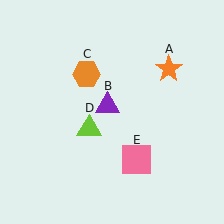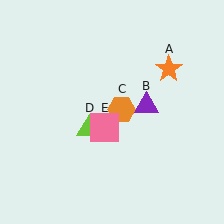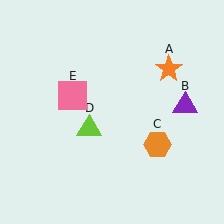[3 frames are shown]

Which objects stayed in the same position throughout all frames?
Orange star (object A) and lime triangle (object D) remained stationary.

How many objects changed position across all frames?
3 objects changed position: purple triangle (object B), orange hexagon (object C), pink square (object E).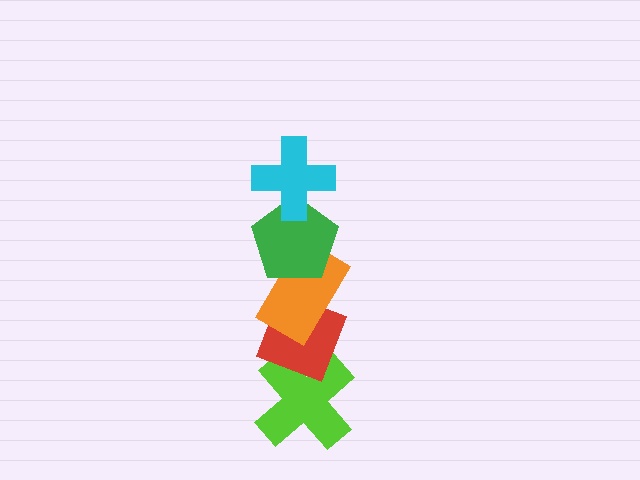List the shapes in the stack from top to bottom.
From top to bottom: the cyan cross, the green pentagon, the orange rectangle, the red diamond, the lime cross.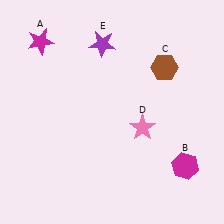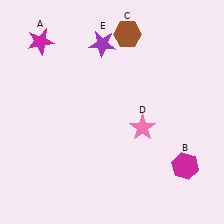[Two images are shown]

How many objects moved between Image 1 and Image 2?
1 object moved between the two images.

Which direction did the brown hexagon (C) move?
The brown hexagon (C) moved left.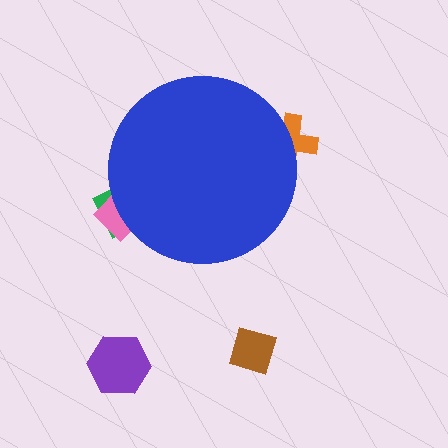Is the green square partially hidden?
Yes, the green square is partially hidden behind the blue circle.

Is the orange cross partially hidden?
Yes, the orange cross is partially hidden behind the blue circle.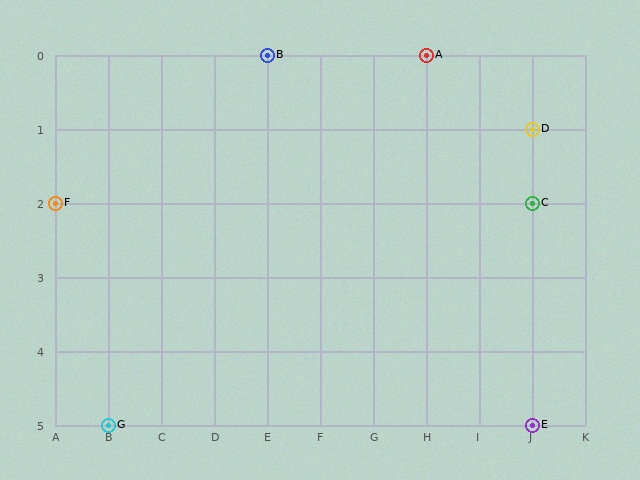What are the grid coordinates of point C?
Point C is at grid coordinates (J, 2).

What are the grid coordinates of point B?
Point B is at grid coordinates (E, 0).